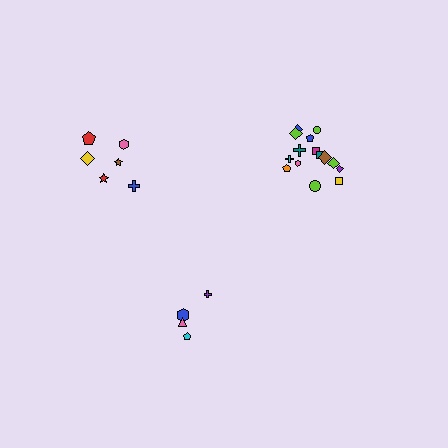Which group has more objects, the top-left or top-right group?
The top-right group.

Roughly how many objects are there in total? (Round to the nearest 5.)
Roughly 25 objects in total.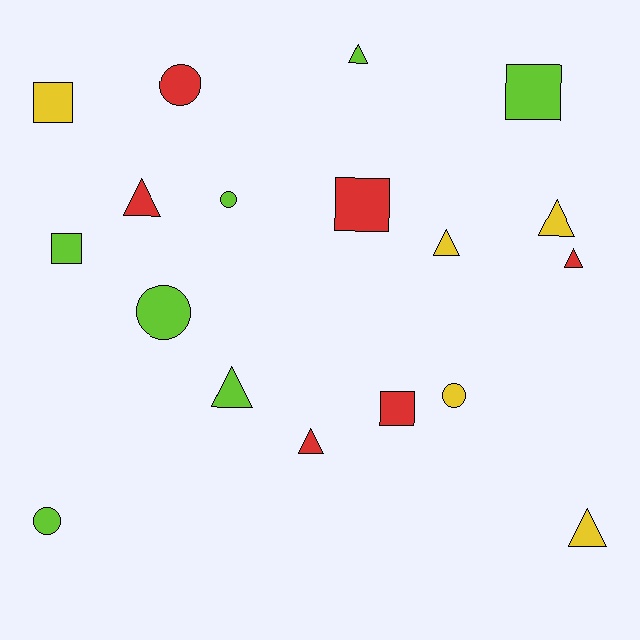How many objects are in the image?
There are 18 objects.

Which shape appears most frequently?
Triangle, with 8 objects.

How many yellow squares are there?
There is 1 yellow square.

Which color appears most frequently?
Lime, with 7 objects.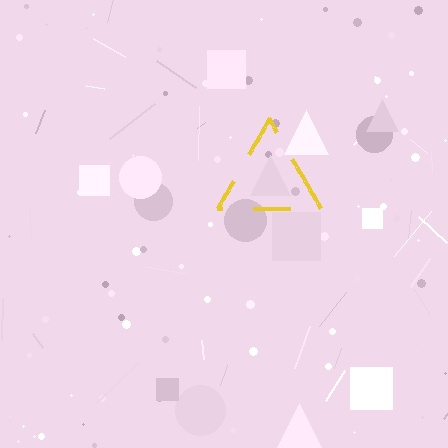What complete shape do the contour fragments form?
The contour fragments form a triangle.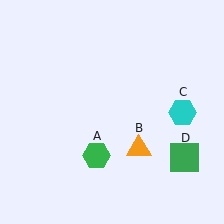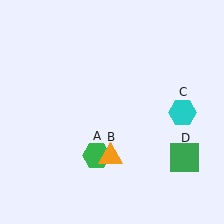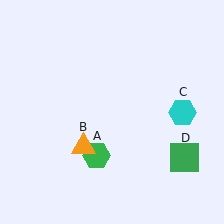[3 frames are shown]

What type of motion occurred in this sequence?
The orange triangle (object B) rotated clockwise around the center of the scene.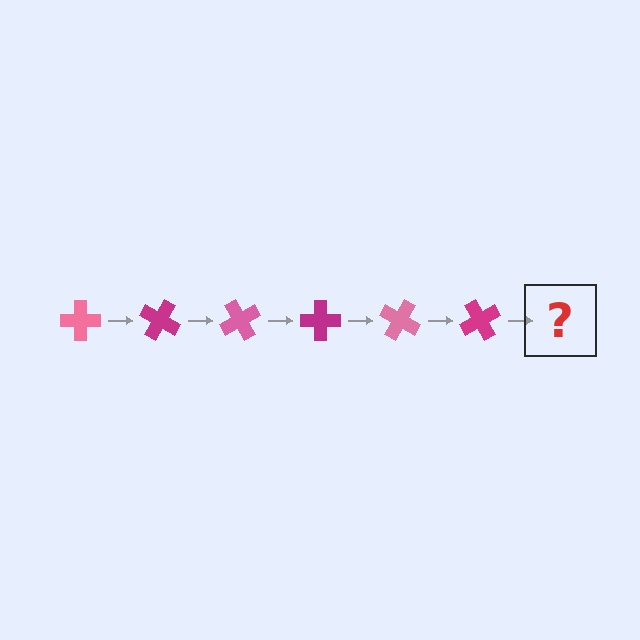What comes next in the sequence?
The next element should be a pink cross, rotated 180 degrees from the start.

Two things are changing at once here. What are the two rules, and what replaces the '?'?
The two rules are that it rotates 30 degrees each step and the color cycles through pink and magenta. The '?' should be a pink cross, rotated 180 degrees from the start.